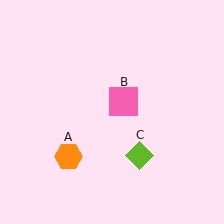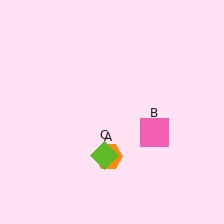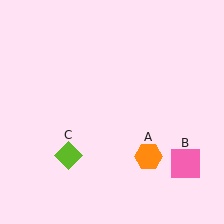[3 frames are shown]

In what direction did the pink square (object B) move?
The pink square (object B) moved down and to the right.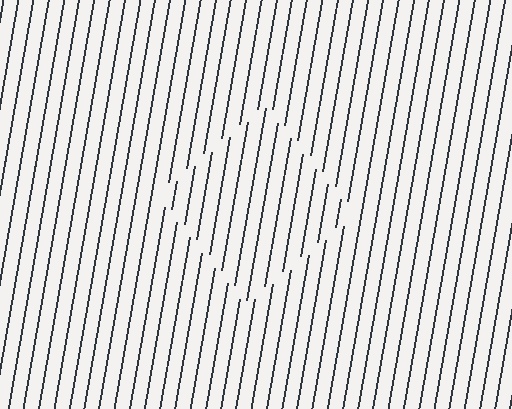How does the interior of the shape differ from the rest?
The interior of the shape contains the same grating, shifted by half a period — the contour is defined by the phase discontinuity where line-ends from the inner and outer gratings abut.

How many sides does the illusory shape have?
4 sides — the line-ends trace a square.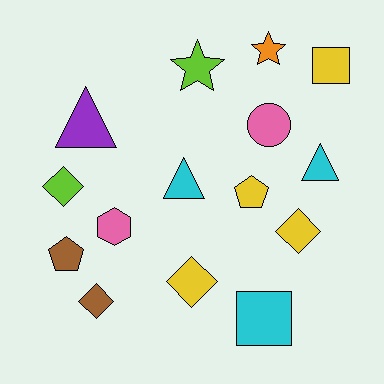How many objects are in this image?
There are 15 objects.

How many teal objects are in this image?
There are no teal objects.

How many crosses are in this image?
There are no crosses.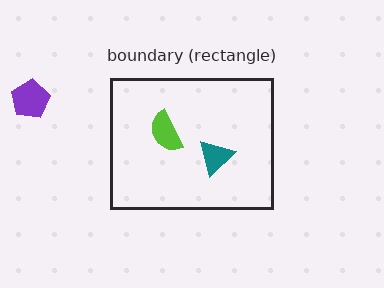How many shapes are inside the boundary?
2 inside, 1 outside.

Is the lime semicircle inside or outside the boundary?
Inside.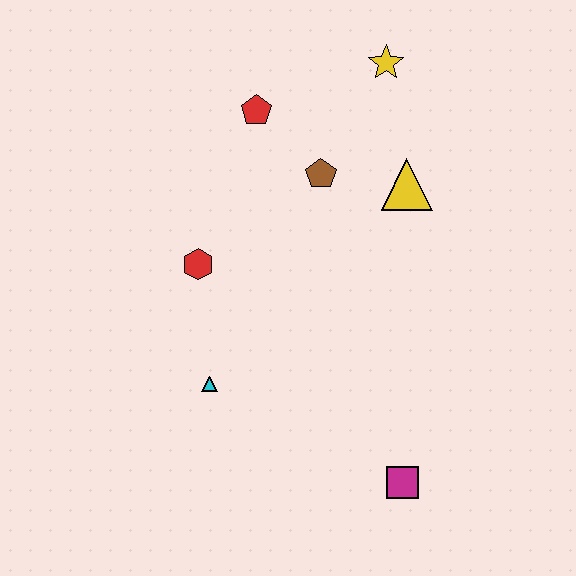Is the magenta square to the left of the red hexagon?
No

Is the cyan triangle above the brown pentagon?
No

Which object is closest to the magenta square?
The cyan triangle is closest to the magenta square.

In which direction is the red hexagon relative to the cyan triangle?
The red hexagon is above the cyan triangle.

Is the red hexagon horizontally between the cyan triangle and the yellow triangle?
No